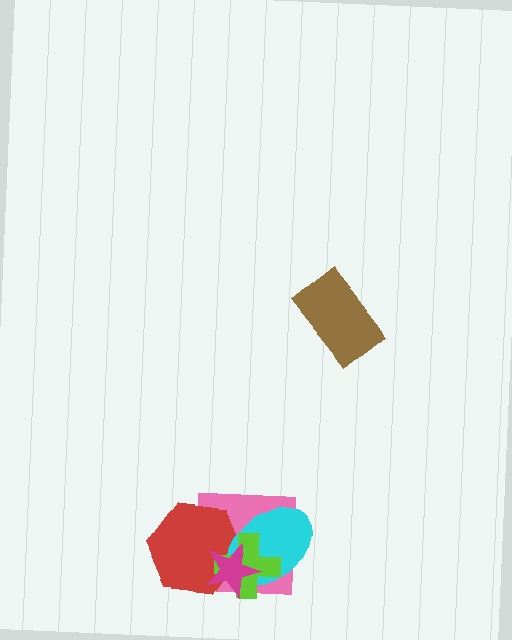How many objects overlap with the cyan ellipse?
4 objects overlap with the cyan ellipse.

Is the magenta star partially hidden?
No, no other shape covers it.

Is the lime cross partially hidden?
Yes, it is partially covered by another shape.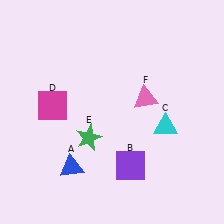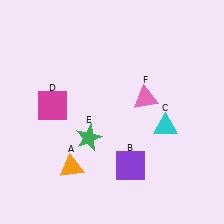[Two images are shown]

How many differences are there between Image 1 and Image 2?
There is 1 difference between the two images.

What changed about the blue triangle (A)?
In Image 1, A is blue. In Image 2, it changed to orange.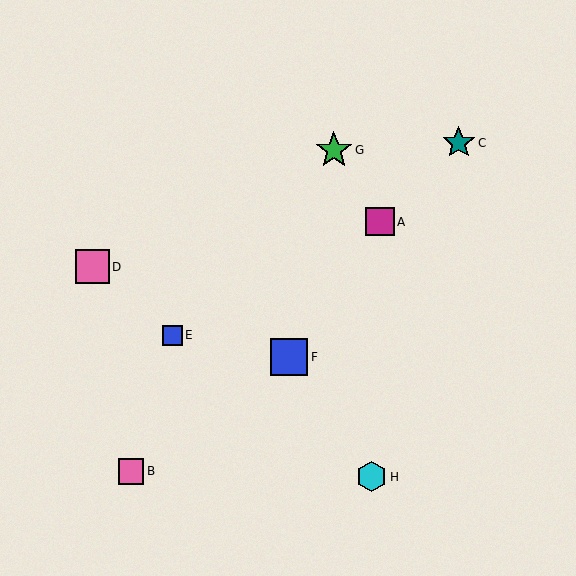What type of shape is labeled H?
Shape H is a cyan hexagon.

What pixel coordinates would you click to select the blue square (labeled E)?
Click at (172, 335) to select the blue square E.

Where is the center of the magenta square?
The center of the magenta square is at (380, 222).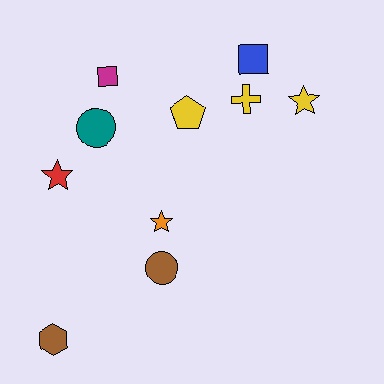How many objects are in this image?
There are 10 objects.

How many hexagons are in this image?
There is 1 hexagon.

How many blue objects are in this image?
There is 1 blue object.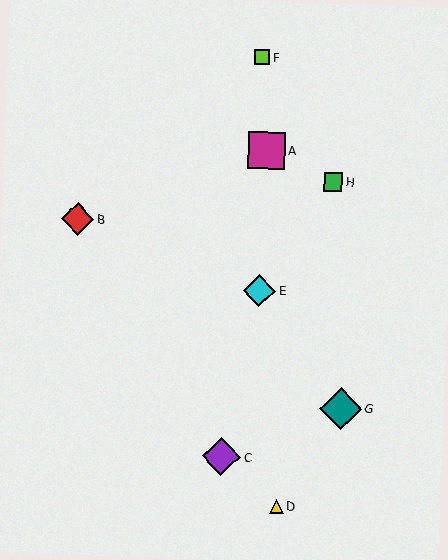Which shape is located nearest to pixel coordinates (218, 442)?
The purple diamond (labeled C) at (221, 457) is nearest to that location.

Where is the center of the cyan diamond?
The center of the cyan diamond is at (259, 291).